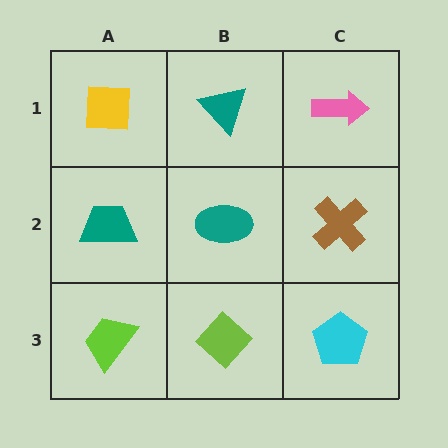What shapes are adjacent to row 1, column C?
A brown cross (row 2, column C), a teal triangle (row 1, column B).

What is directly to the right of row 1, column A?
A teal triangle.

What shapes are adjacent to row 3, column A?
A teal trapezoid (row 2, column A), a lime diamond (row 3, column B).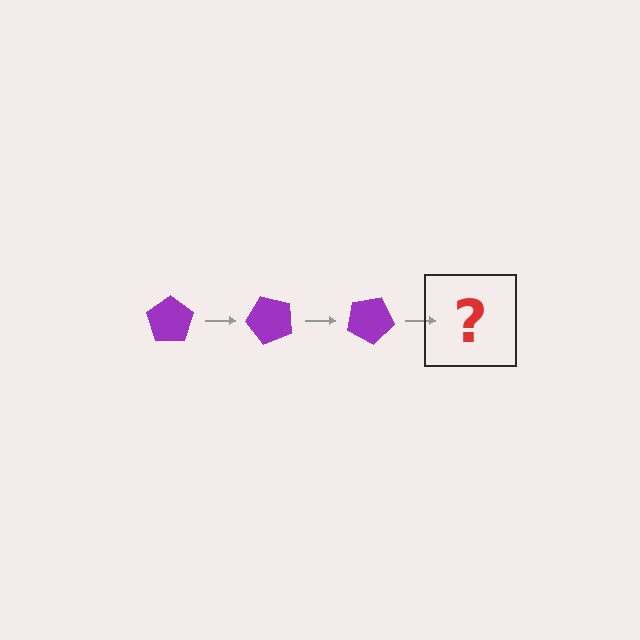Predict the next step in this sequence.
The next step is a purple pentagon rotated 150 degrees.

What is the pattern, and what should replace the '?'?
The pattern is that the pentagon rotates 50 degrees each step. The '?' should be a purple pentagon rotated 150 degrees.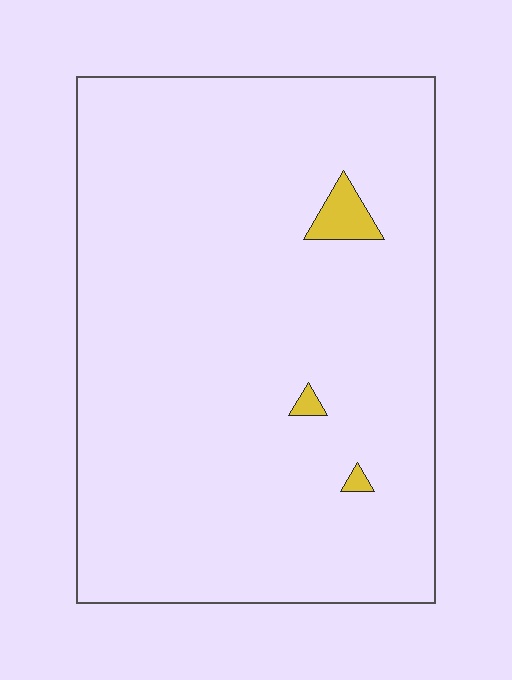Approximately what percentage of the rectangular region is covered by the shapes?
Approximately 0%.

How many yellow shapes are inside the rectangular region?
3.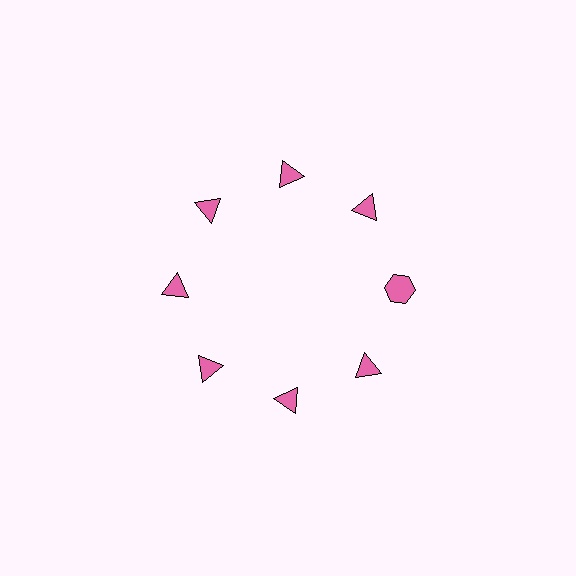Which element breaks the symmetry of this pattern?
The pink hexagon at roughly the 3 o'clock position breaks the symmetry. All other shapes are pink triangles.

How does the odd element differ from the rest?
It has a different shape: hexagon instead of triangle.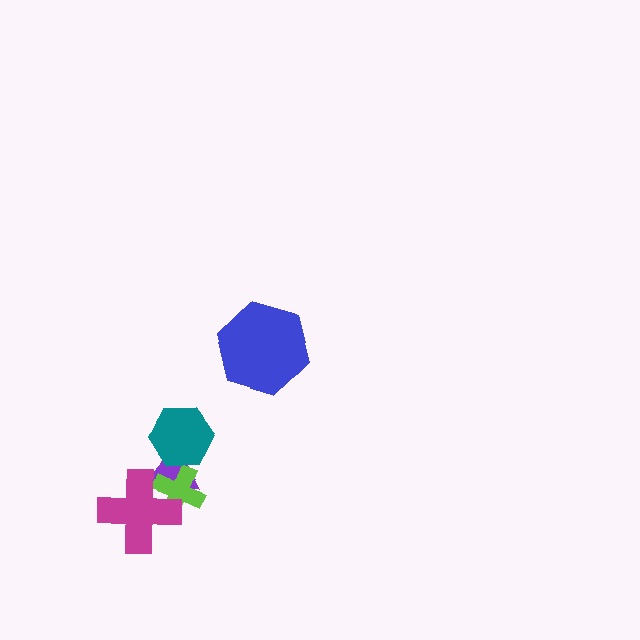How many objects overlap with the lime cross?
2 objects overlap with the lime cross.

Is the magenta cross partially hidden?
No, no other shape covers it.